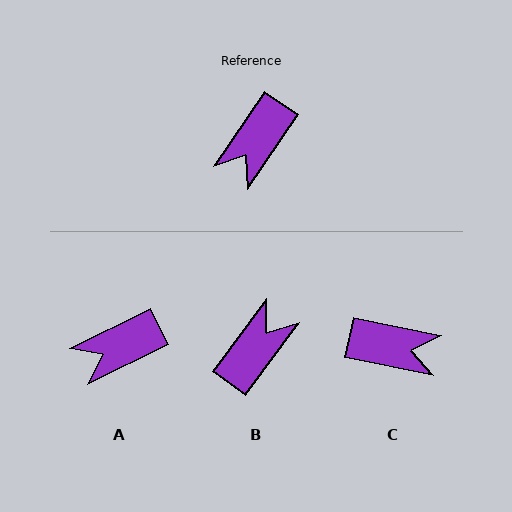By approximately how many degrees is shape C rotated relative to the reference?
Approximately 112 degrees counter-clockwise.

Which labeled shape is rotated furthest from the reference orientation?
B, about 178 degrees away.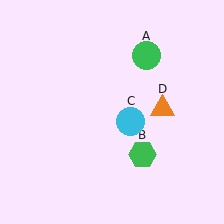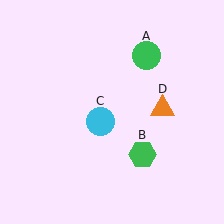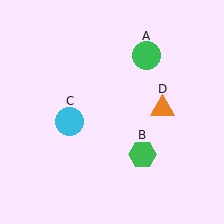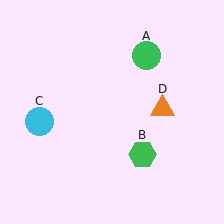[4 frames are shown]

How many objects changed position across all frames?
1 object changed position: cyan circle (object C).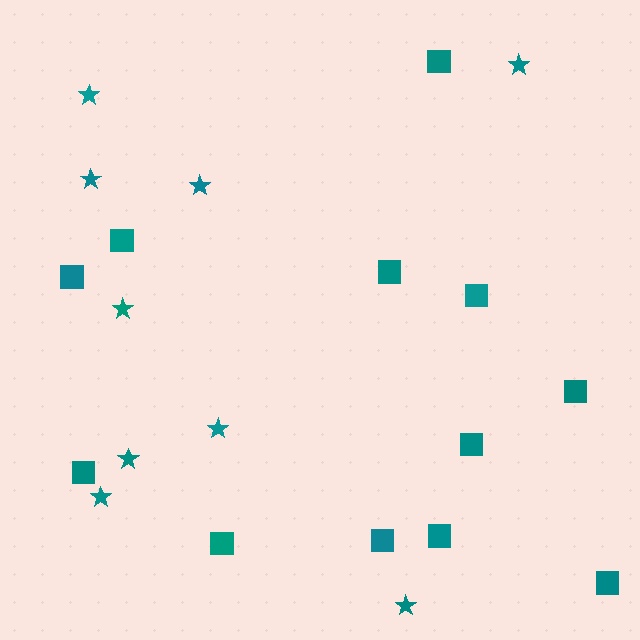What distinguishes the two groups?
There are 2 groups: one group of stars (9) and one group of squares (12).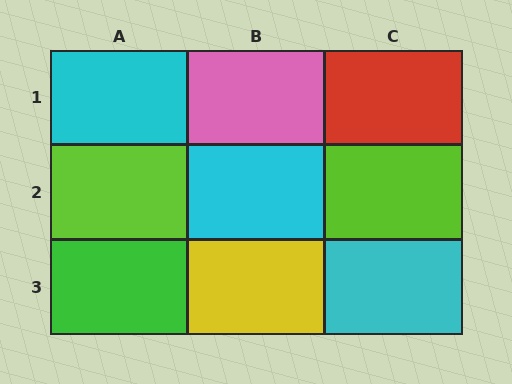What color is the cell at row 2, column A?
Lime.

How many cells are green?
1 cell is green.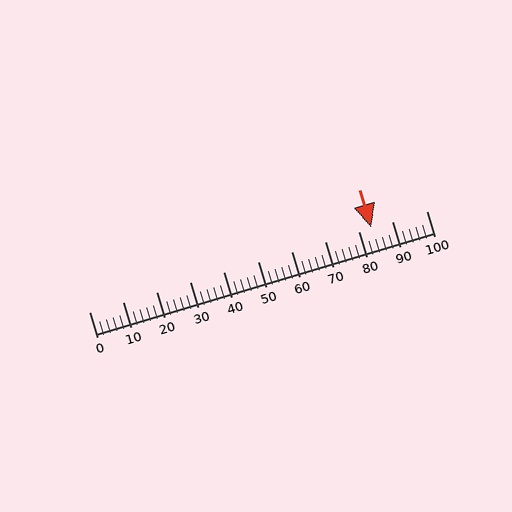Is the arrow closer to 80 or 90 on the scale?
The arrow is closer to 80.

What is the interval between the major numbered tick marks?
The major tick marks are spaced 10 units apart.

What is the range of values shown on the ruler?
The ruler shows values from 0 to 100.